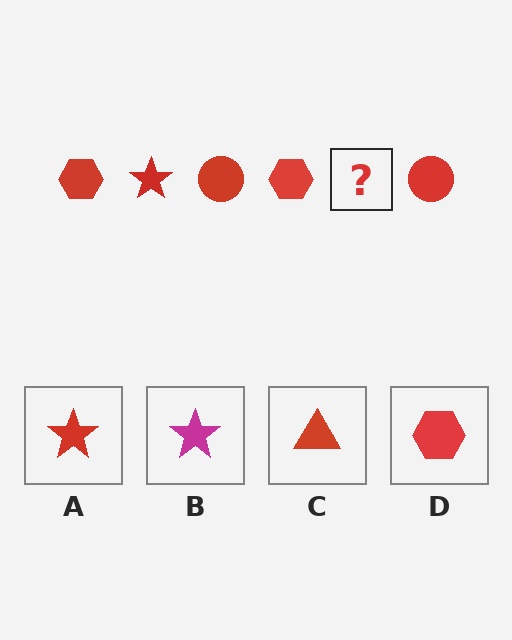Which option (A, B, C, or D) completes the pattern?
A.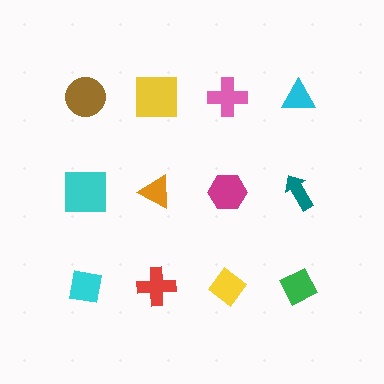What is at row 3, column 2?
A red cross.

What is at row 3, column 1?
A cyan square.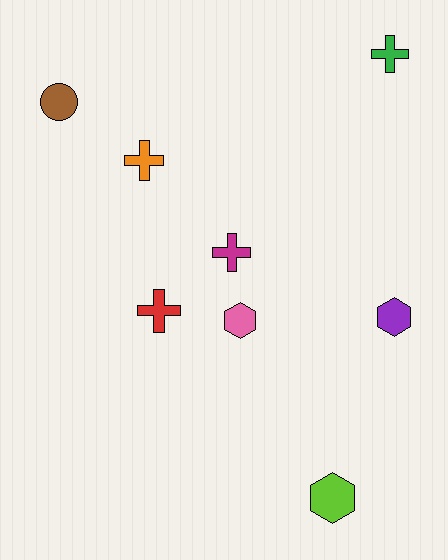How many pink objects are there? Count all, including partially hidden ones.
There is 1 pink object.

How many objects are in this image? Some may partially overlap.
There are 8 objects.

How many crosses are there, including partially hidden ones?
There are 4 crosses.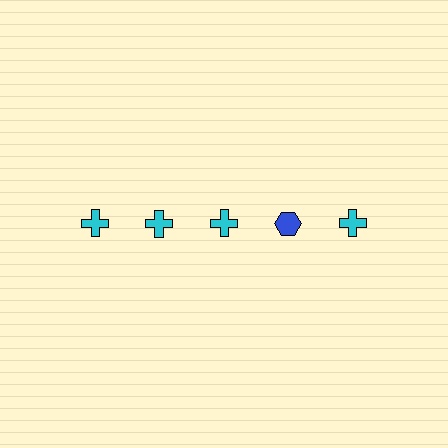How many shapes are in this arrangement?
There are 5 shapes arranged in a grid pattern.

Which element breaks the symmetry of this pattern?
The blue hexagon in the top row, second from right column breaks the symmetry. All other shapes are cyan crosses.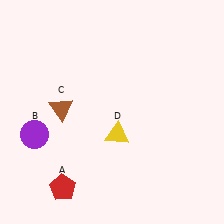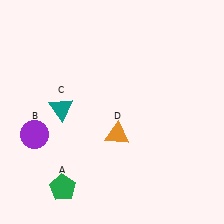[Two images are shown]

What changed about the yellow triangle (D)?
In Image 1, D is yellow. In Image 2, it changed to orange.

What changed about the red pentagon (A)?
In Image 1, A is red. In Image 2, it changed to green.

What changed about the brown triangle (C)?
In Image 1, C is brown. In Image 2, it changed to teal.